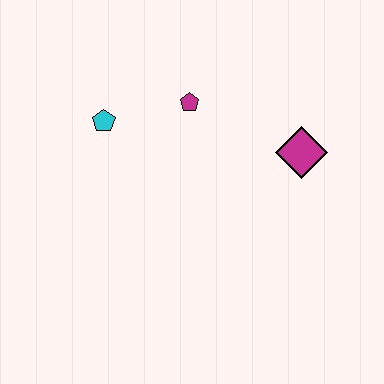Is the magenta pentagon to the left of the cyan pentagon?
No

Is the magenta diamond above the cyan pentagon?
No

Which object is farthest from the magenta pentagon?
The magenta diamond is farthest from the magenta pentagon.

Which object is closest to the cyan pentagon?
The magenta pentagon is closest to the cyan pentagon.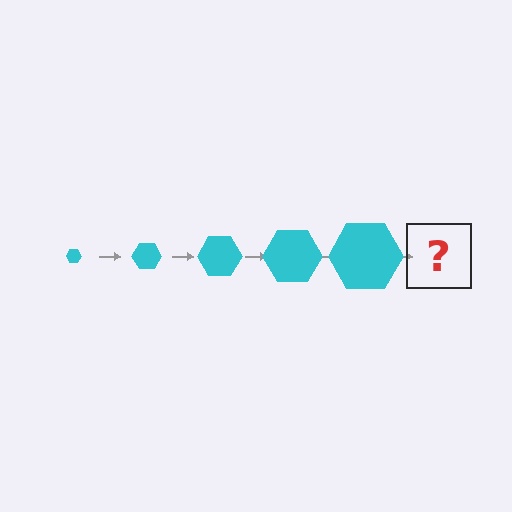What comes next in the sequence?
The next element should be a cyan hexagon, larger than the previous one.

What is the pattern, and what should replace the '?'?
The pattern is that the hexagon gets progressively larger each step. The '?' should be a cyan hexagon, larger than the previous one.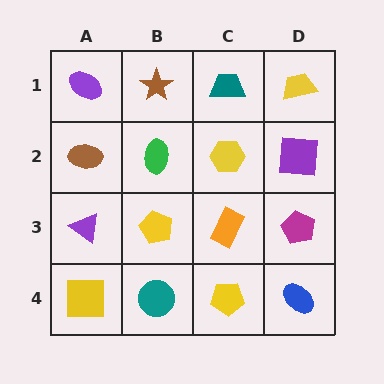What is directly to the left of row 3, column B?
A purple triangle.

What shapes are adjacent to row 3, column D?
A purple square (row 2, column D), a blue ellipse (row 4, column D), an orange rectangle (row 3, column C).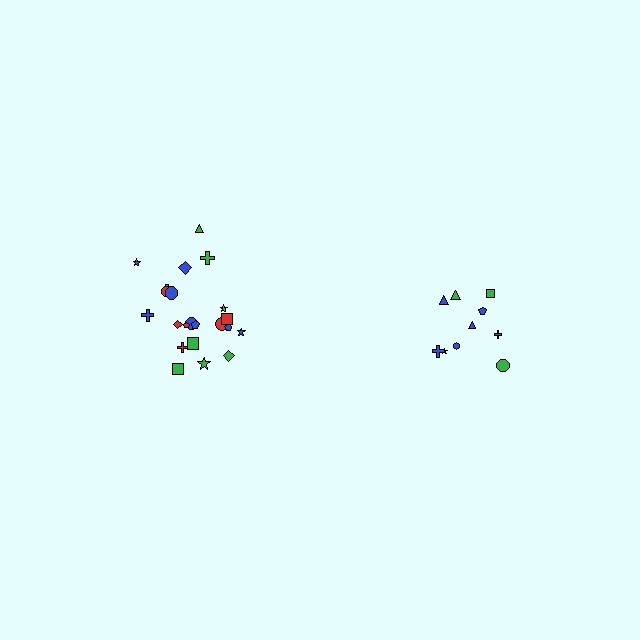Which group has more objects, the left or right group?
The left group.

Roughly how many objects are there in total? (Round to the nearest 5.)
Roughly 30 objects in total.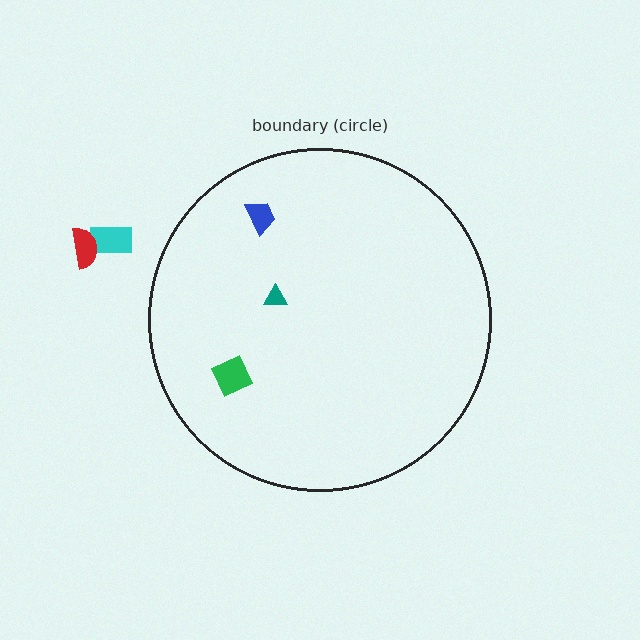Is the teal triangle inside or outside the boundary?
Inside.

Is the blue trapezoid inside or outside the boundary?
Inside.